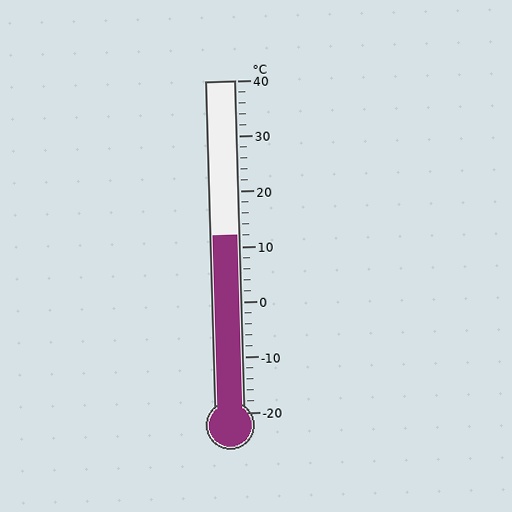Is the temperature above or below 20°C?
The temperature is below 20°C.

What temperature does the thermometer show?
The thermometer shows approximately 12°C.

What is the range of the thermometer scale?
The thermometer scale ranges from -20°C to 40°C.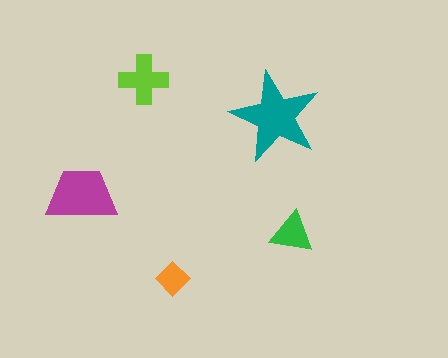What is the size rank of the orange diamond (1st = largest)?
5th.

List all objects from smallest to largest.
The orange diamond, the green triangle, the lime cross, the magenta trapezoid, the teal star.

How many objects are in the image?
There are 5 objects in the image.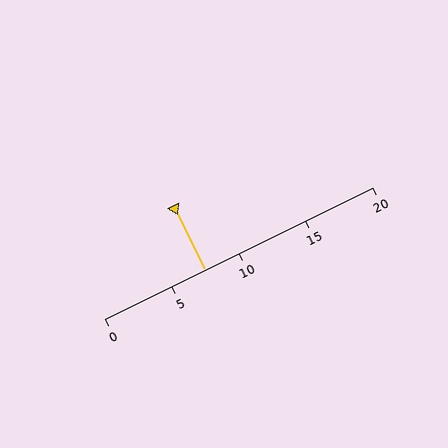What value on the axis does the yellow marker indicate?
The marker indicates approximately 7.5.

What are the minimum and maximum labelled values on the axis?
The axis runs from 0 to 20.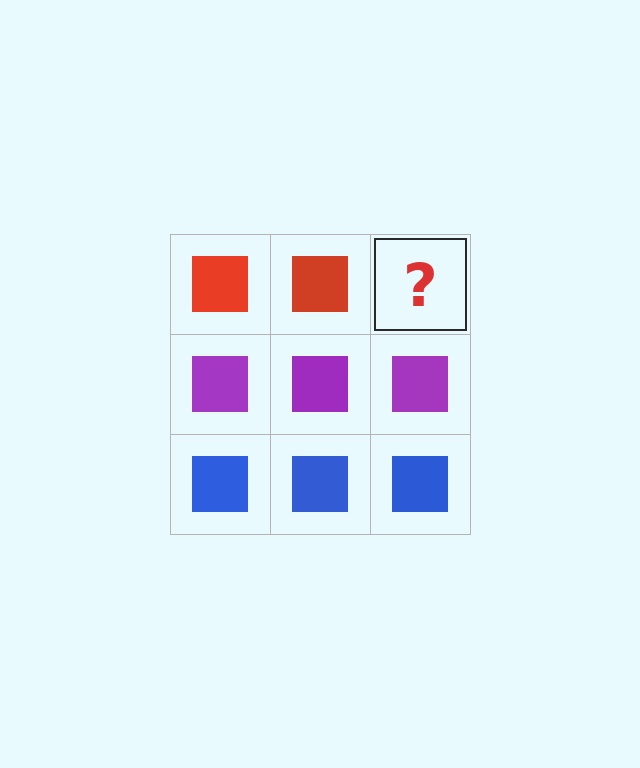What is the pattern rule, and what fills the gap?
The rule is that each row has a consistent color. The gap should be filled with a red square.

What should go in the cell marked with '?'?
The missing cell should contain a red square.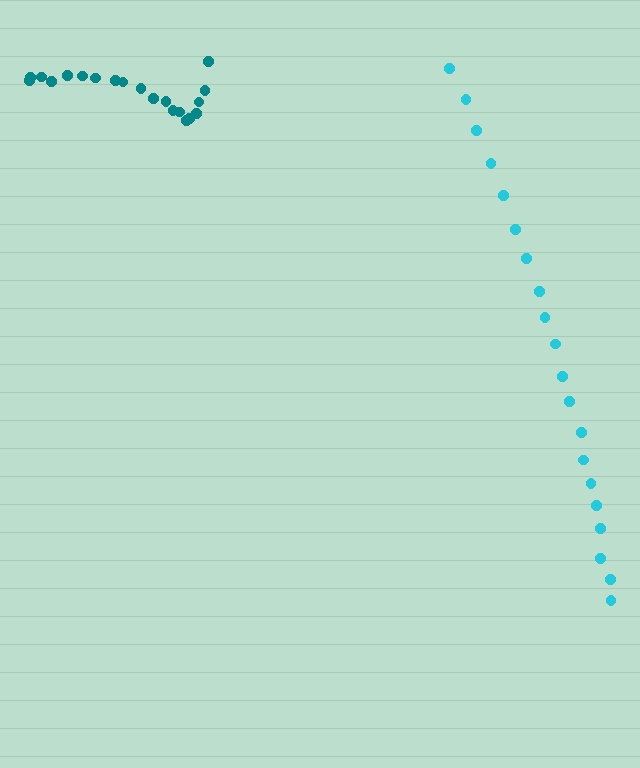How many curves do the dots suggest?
There are 2 distinct paths.